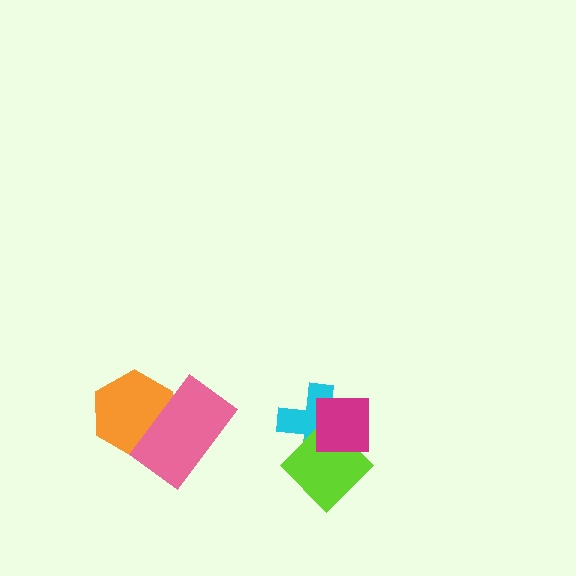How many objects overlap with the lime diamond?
2 objects overlap with the lime diamond.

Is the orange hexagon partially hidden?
Yes, it is partially covered by another shape.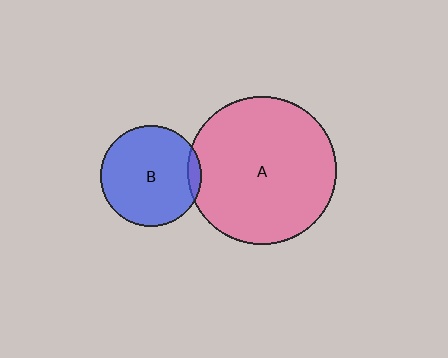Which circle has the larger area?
Circle A (pink).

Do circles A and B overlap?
Yes.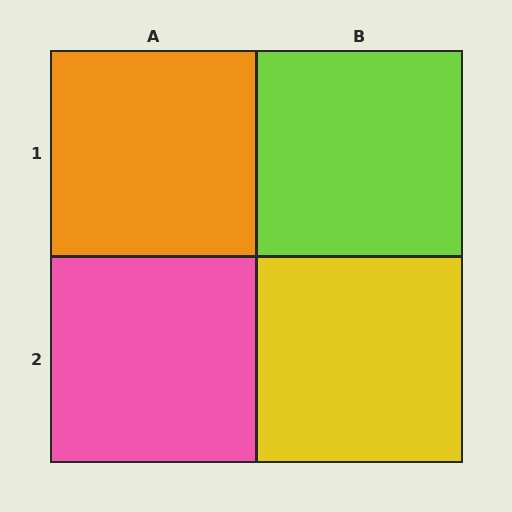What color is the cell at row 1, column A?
Orange.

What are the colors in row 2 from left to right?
Pink, yellow.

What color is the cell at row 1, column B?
Lime.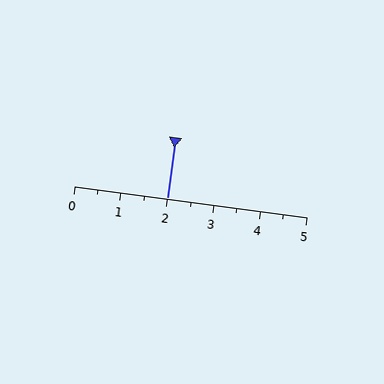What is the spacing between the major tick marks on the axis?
The major ticks are spaced 1 apart.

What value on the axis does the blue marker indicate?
The marker indicates approximately 2.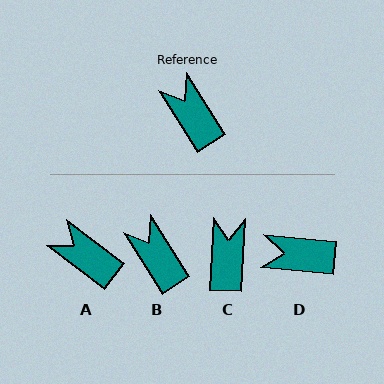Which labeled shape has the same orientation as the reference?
B.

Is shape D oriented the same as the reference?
No, it is off by about 52 degrees.